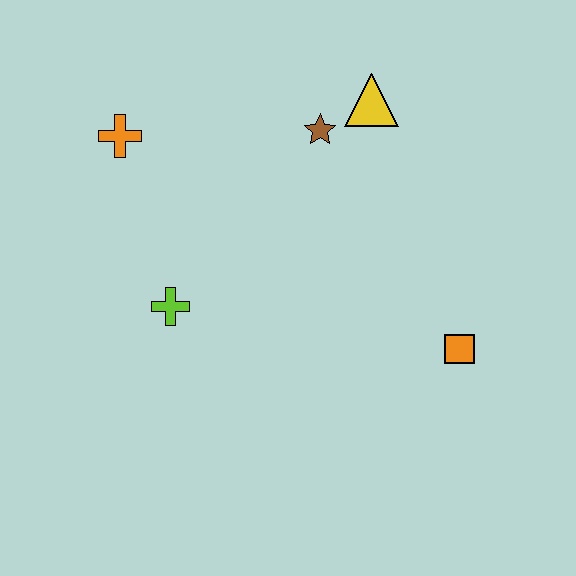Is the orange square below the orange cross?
Yes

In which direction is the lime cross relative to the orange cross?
The lime cross is below the orange cross.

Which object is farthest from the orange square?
The orange cross is farthest from the orange square.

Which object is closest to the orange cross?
The lime cross is closest to the orange cross.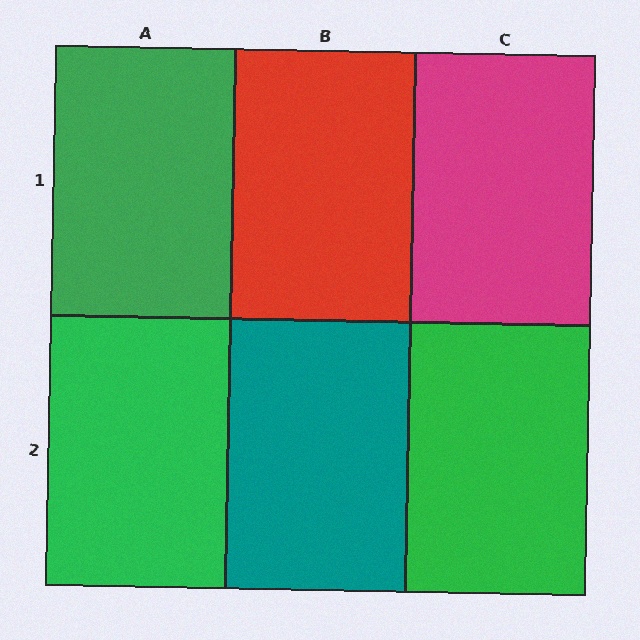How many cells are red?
1 cell is red.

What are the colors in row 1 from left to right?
Green, red, magenta.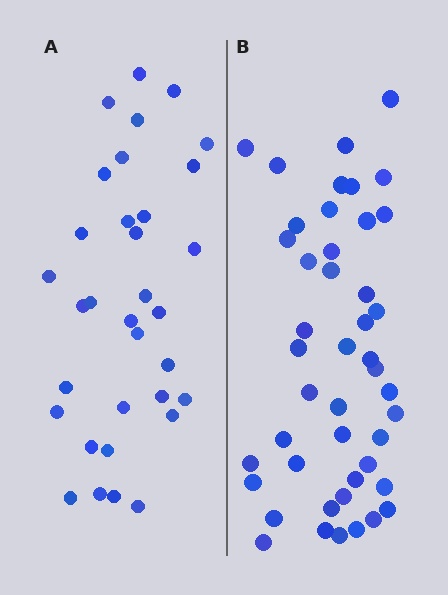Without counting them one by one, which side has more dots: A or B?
Region B (the right region) has more dots.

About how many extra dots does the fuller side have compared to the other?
Region B has roughly 12 or so more dots than region A.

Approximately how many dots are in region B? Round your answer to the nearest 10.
About 40 dots. (The exact count is 45, which rounds to 40.)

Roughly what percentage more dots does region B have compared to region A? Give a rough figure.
About 35% more.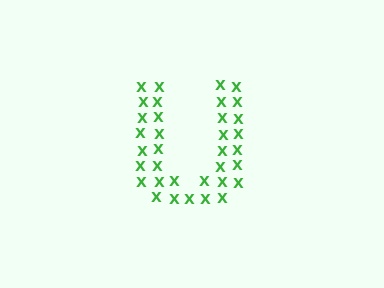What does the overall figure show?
The overall figure shows the letter U.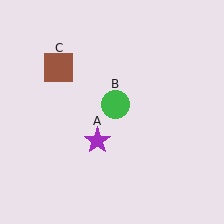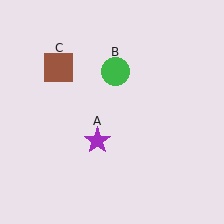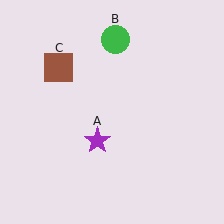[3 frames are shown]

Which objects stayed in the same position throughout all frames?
Purple star (object A) and brown square (object C) remained stationary.